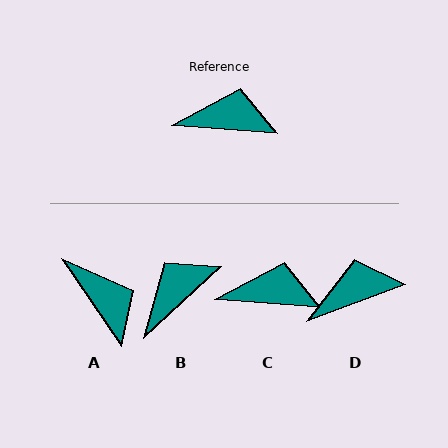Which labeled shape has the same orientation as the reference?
C.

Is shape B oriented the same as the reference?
No, it is off by about 47 degrees.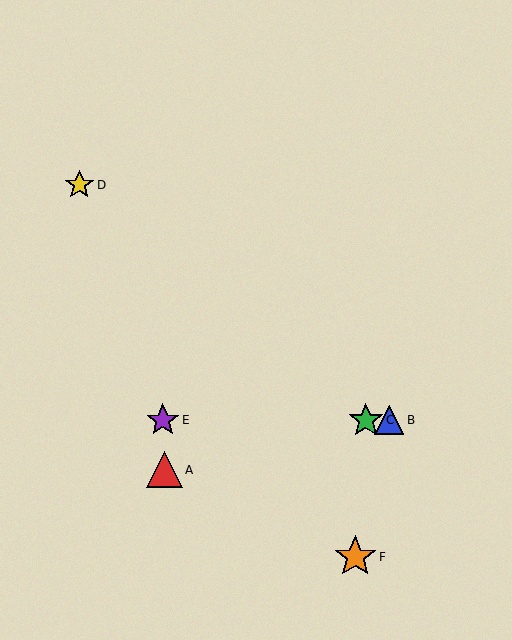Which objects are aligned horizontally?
Objects B, C, E are aligned horizontally.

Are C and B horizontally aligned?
Yes, both are at y≈420.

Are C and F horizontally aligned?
No, C is at y≈420 and F is at y≈557.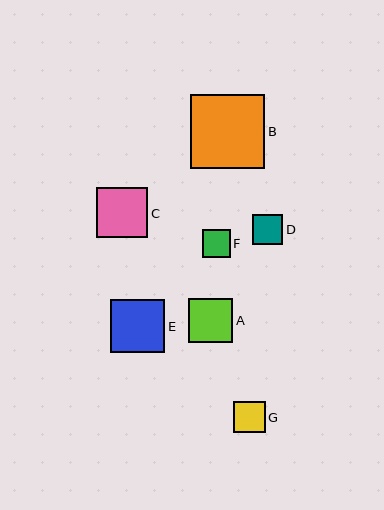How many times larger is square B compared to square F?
Square B is approximately 2.7 times the size of square F.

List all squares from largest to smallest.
From largest to smallest: B, E, C, A, G, D, F.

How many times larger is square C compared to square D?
Square C is approximately 1.7 times the size of square D.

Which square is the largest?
Square B is the largest with a size of approximately 74 pixels.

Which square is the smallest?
Square F is the smallest with a size of approximately 27 pixels.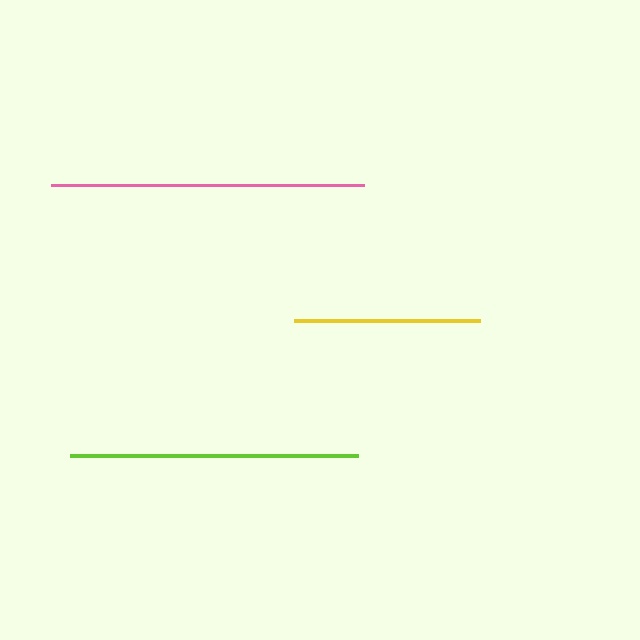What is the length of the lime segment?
The lime segment is approximately 288 pixels long.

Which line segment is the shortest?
The yellow line is the shortest at approximately 186 pixels.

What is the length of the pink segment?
The pink segment is approximately 312 pixels long.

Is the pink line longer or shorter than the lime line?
The pink line is longer than the lime line.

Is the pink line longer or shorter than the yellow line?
The pink line is longer than the yellow line.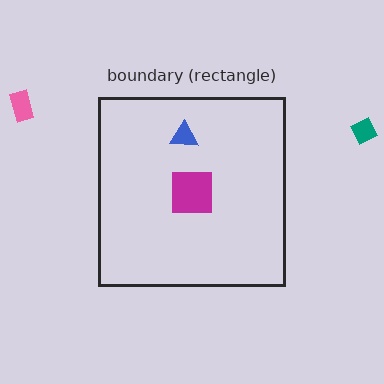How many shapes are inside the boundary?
2 inside, 2 outside.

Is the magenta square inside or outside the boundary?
Inside.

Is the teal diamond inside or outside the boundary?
Outside.